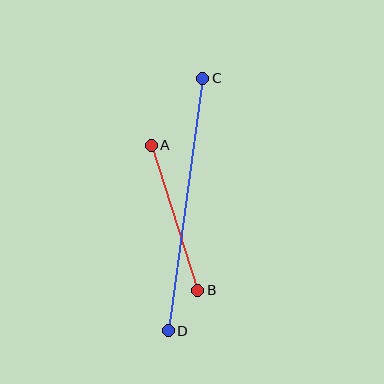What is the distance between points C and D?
The distance is approximately 255 pixels.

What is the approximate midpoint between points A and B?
The midpoint is at approximately (174, 218) pixels.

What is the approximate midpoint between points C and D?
The midpoint is at approximately (185, 205) pixels.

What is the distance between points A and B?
The distance is approximately 153 pixels.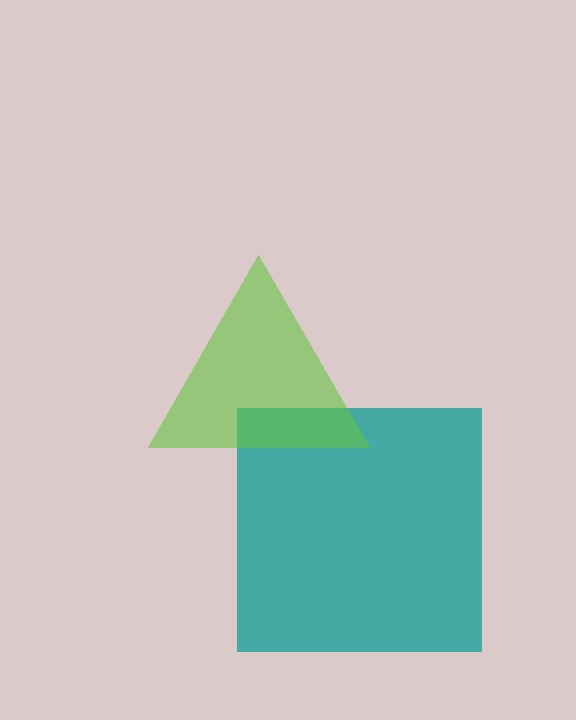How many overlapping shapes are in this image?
There are 2 overlapping shapes in the image.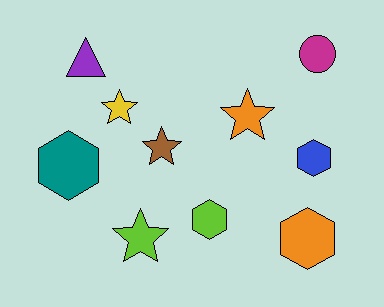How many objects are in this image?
There are 10 objects.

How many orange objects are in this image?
There are 2 orange objects.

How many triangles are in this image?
There is 1 triangle.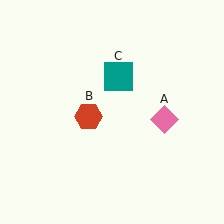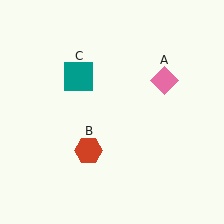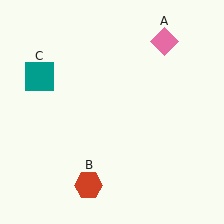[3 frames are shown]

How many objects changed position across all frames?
3 objects changed position: pink diamond (object A), red hexagon (object B), teal square (object C).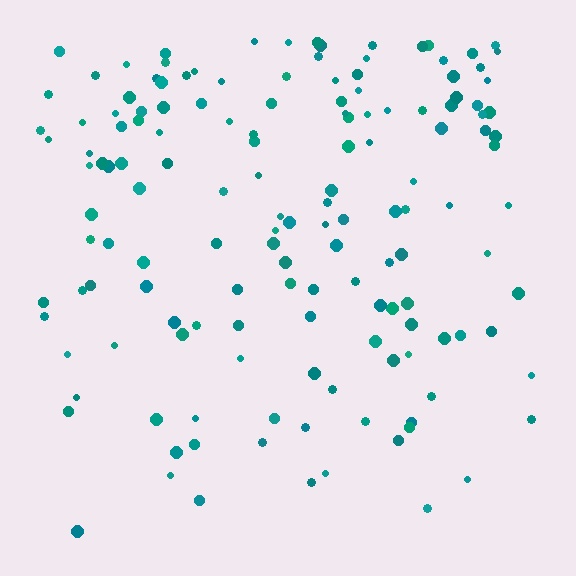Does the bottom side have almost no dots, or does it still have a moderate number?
Still a moderate number, just noticeably fewer than the top.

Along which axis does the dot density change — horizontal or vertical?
Vertical.